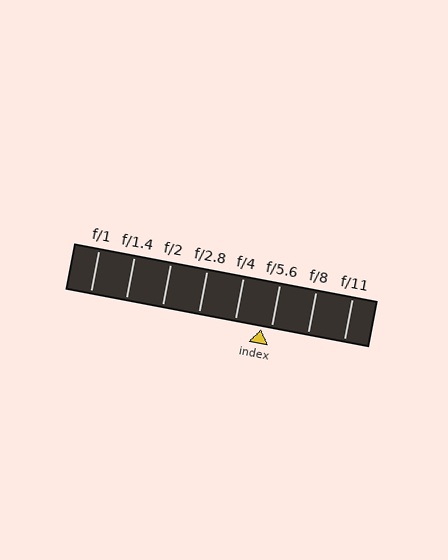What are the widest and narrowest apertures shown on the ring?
The widest aperture shown is f/1 and the narrowest is f/11.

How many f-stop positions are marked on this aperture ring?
There are 8 f-stop positions marked.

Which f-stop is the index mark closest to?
The index mark is closest to f/5.6.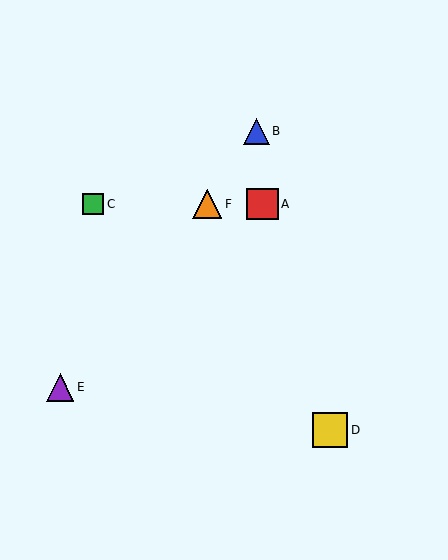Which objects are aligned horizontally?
Objects A, C, F are aligned horizontally.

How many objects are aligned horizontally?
3 objects (A, C, F) are aligned horizontally.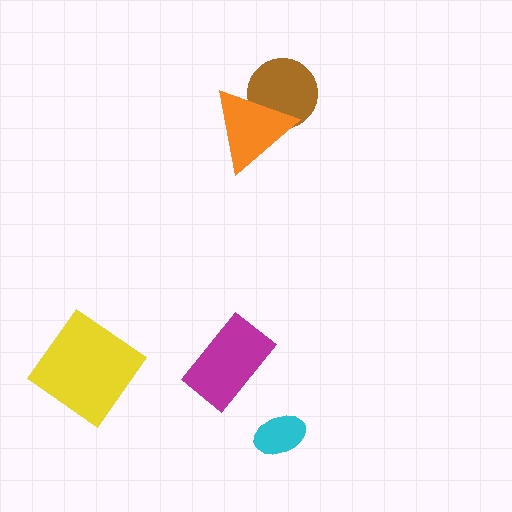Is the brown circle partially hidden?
Yes, it is partially covered by another shape.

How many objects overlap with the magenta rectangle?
0 objects overlap with the magenta rectangle.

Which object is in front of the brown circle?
The orange triangle is in front of the brown circle.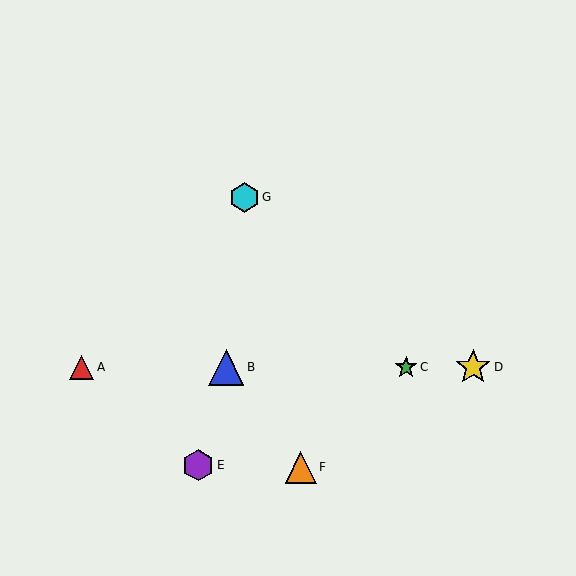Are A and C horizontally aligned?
Yes, both are at y≈367.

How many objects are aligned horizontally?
4 objects (A, B, C, D) are aligned horizontally.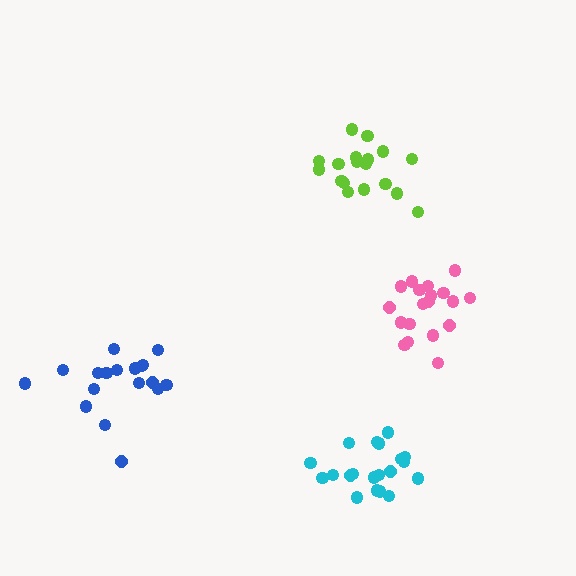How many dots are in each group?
Group 1: 18 dots, Group 2: 18 dots, Group 3: 19 dots, Group 4: 20 dots (75 total).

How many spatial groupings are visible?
There are 4 spatial groupings.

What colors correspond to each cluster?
The clusters are colored: blue, lime, pink, cyan.